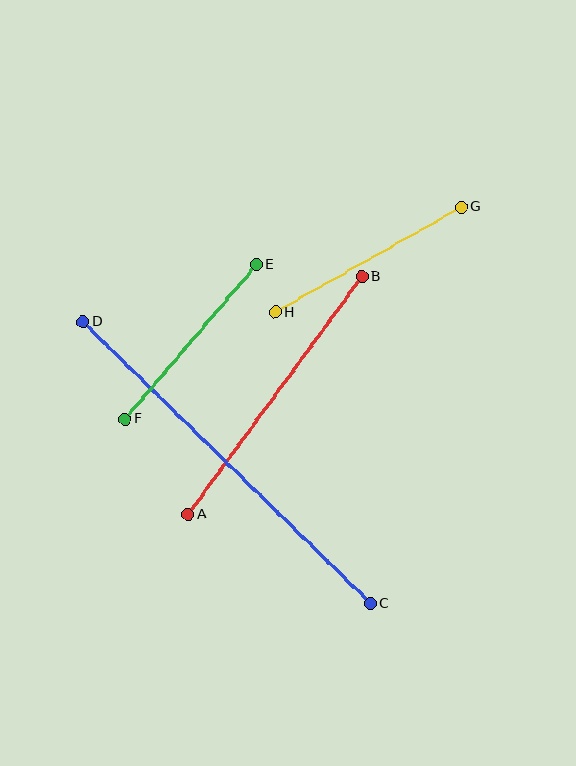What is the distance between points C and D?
The distance is approximately 402 pixels.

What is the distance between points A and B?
The distance is approximately 294 pixels.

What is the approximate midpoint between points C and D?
The midpoint is at approximately (227, 462) pixels.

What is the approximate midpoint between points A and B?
The midpoint is at approximately (275, 396) pixels.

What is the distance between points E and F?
The distance is approximately 203 pixels.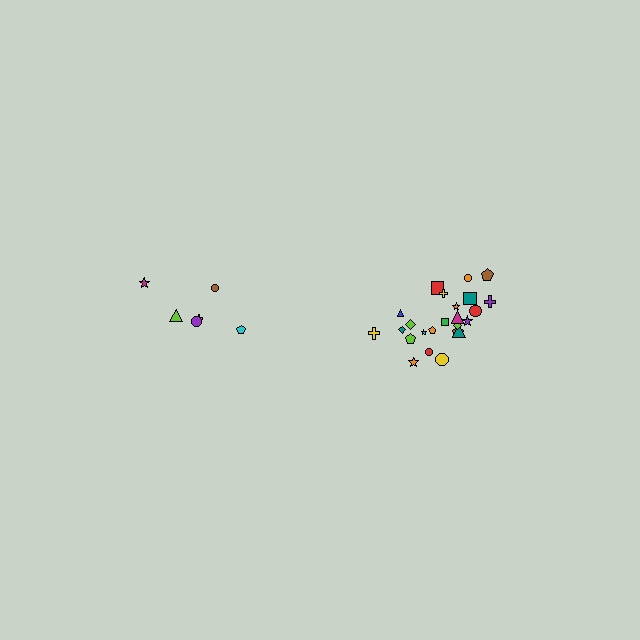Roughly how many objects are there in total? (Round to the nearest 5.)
Roughly 30 objects in total.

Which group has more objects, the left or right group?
The right group.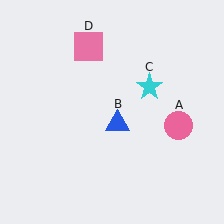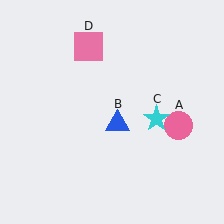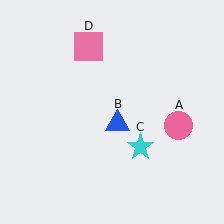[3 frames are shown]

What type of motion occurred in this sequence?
The cyan star (object C) rotated clockwise around the center of the scene.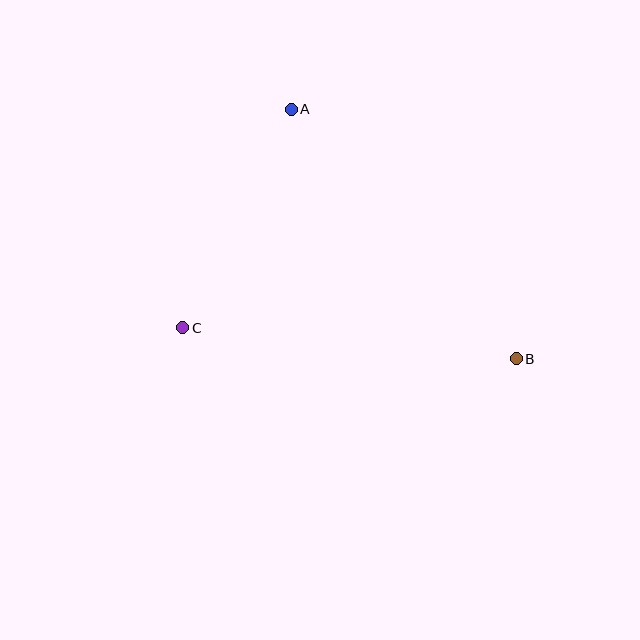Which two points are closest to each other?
Points A and C are closest to each other.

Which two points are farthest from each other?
Points A and B are farthest from each other.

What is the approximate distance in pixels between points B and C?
The distance between B and C is approximately 335 pixels.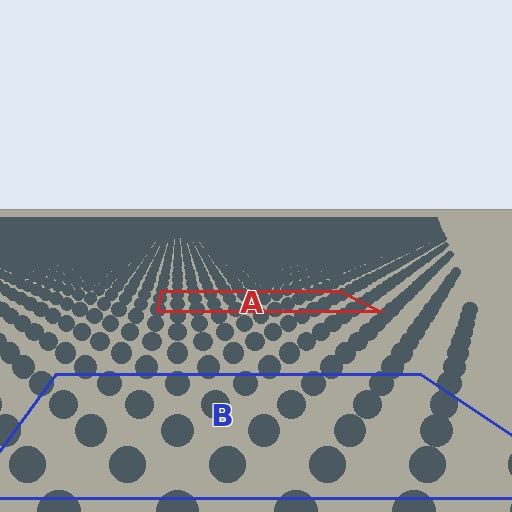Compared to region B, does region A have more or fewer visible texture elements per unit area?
Region A has more texture elements per unit area — they are packed more densely because it is farther away.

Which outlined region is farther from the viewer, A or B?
Region A is farther from the viewer — the texture elements inside it appear smaller and more densely packed.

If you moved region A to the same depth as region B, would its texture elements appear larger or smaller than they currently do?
They would appear larger. At a closer depth, the same texture elements are projected at a bigger on-screen size.